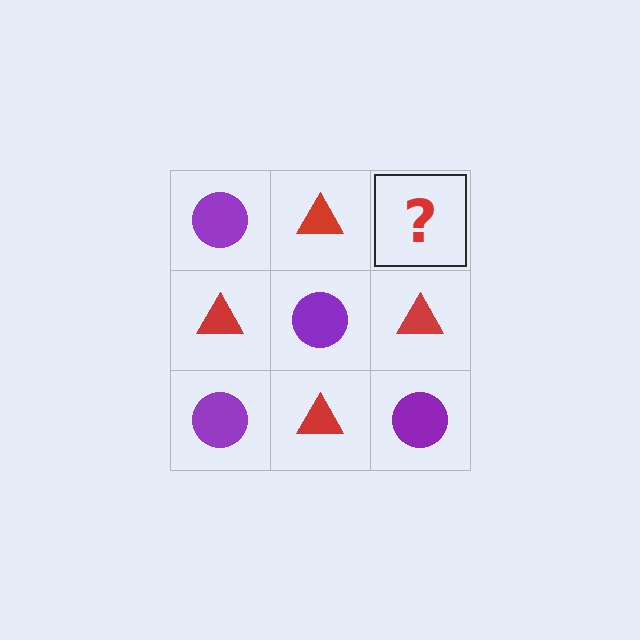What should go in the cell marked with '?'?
The missing cell should contain a purple circle.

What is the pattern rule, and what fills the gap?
The rule is that it alternates purple circle and red triangle in a checkerboard pattern. The gap should be filled with a purple circle.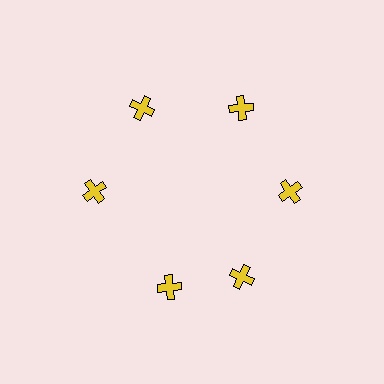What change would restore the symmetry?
The symmetry would be restored by rotating it back into even spacing with its neighbors so that all 6 crosses sit at equal angles and equal distance from the center.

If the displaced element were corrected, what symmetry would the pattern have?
It would have 6-fold rotational symmetry — the pattern would map onto itself every 60 degrees.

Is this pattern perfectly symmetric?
No. The 6 yellow crosses are arranged in a ring, but one element near the 7 o'clock position is rotated out of alignment along the ring, breaking the 6-fold rotational symmetry.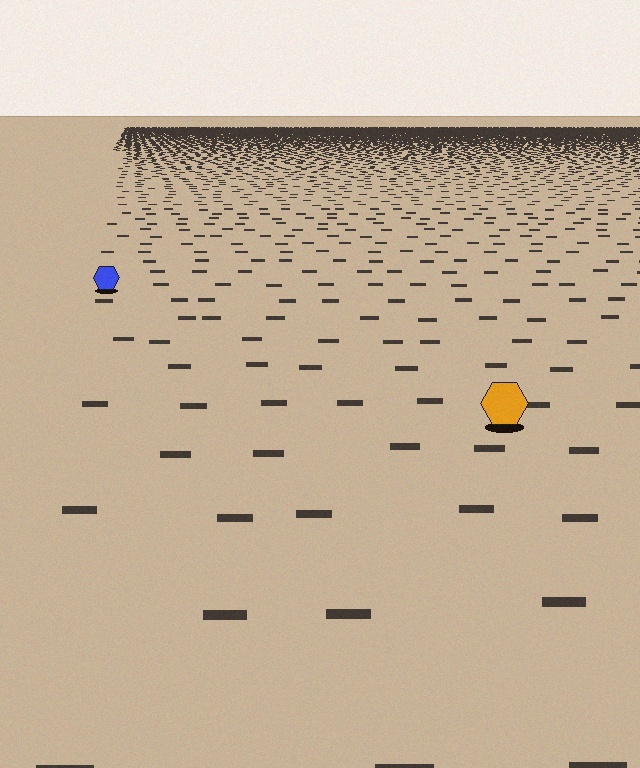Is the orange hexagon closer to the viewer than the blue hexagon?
Yes. The orange hexagon is closer — you can tell from the texture gradient: the ground texture is coarser near it.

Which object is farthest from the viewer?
The blue hexagon is farthest from the viewer. It appears smaller and the ground texture around it is denser.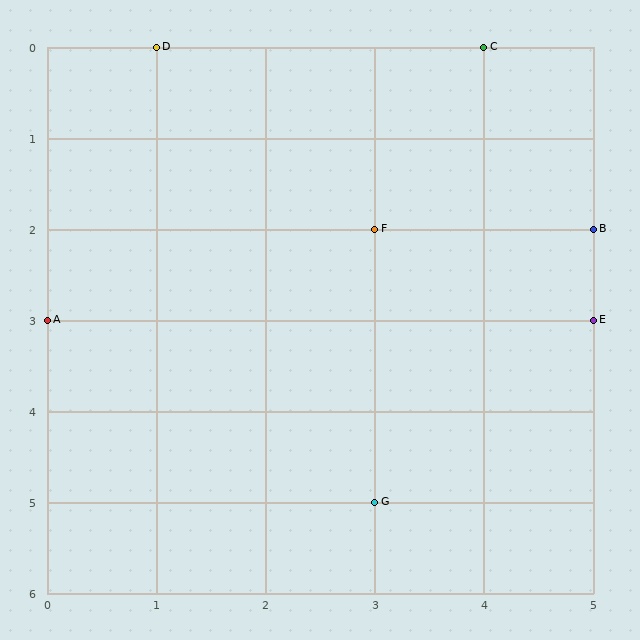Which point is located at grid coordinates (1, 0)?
Point D is at (1, 0).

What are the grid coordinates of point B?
Point B is at grid coordinates (5, 2).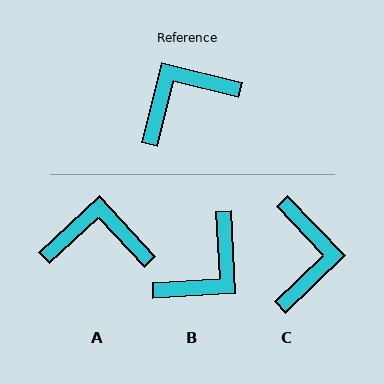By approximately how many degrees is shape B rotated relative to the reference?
Approximately 163 degrees clockwise.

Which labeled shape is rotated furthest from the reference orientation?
B, about 163 degrees away.